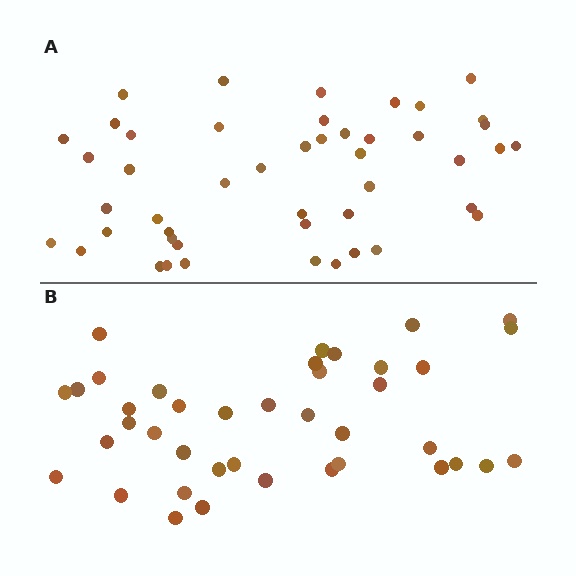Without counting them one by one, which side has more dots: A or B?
Region A (the top region) has more dots.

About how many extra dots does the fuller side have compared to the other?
Region A has roughly 8 or so more dots than region B.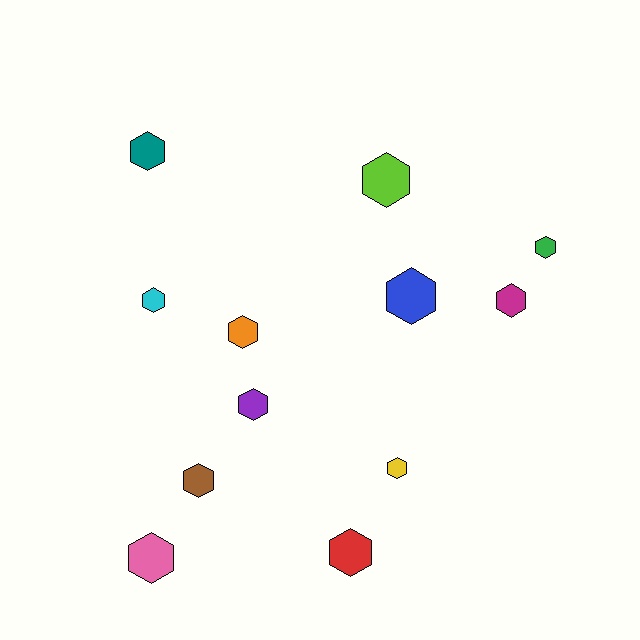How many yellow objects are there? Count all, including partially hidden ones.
There is 1 yellow object.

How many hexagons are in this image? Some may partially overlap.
There are 12 hexagons.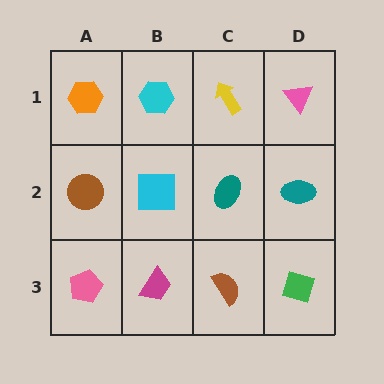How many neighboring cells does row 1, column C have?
3.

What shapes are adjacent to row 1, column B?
A cyan square (row 2, column B), an orange hexagon (row 1, column A), a yellow arrow (row 1, column C).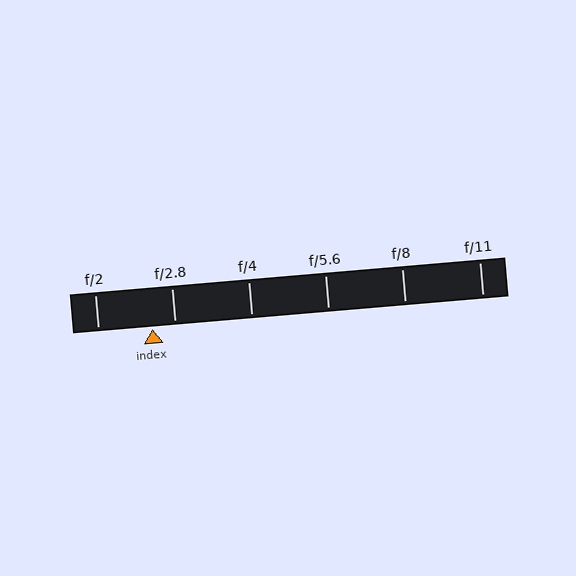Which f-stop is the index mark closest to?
The index mark is closest to f/2.8.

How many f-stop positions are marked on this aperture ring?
There are 6 f-stop positions marked.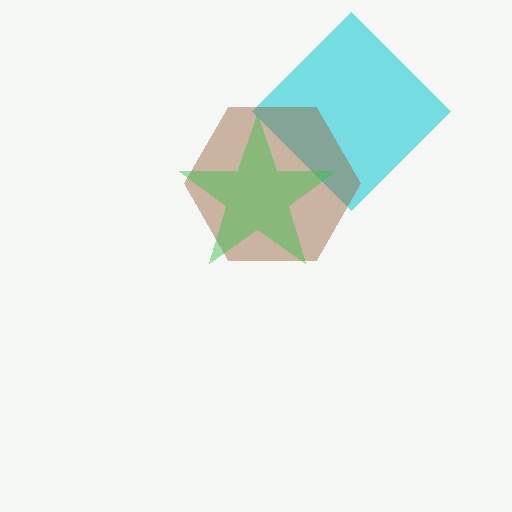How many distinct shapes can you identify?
There are 3 distinct shapes: a cyan diamond, a brown hexagon, a green star.